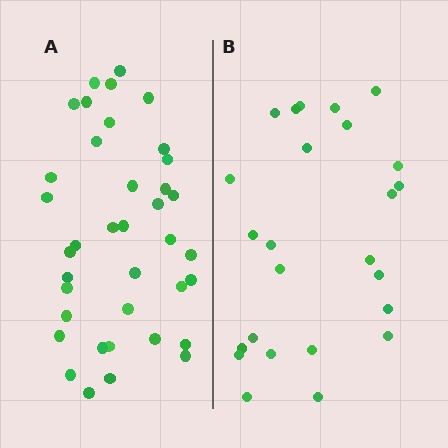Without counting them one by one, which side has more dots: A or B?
Region A (the left region) has more dots.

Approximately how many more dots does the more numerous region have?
Region A has approximately 15 more dots than region B.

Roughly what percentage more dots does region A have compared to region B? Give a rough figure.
About 50% more.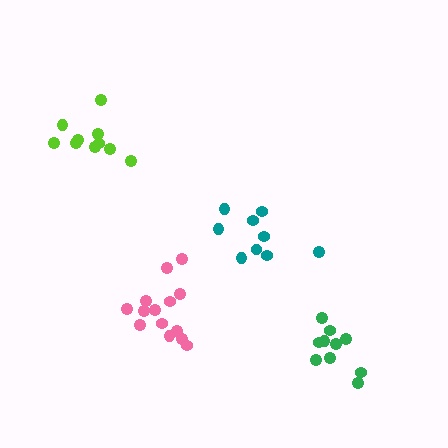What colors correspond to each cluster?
The clusters are colored: pink, teal, lime, green.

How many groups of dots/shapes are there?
There are 4 groups.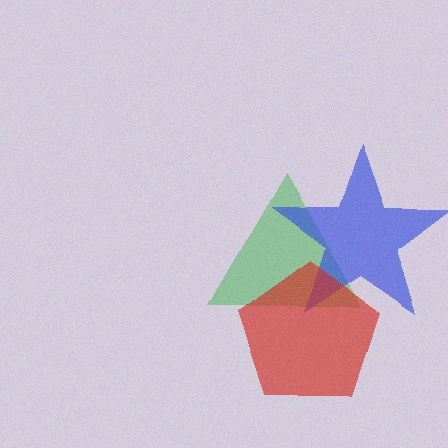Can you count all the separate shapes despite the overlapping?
Yes, there are 3 separate shapes.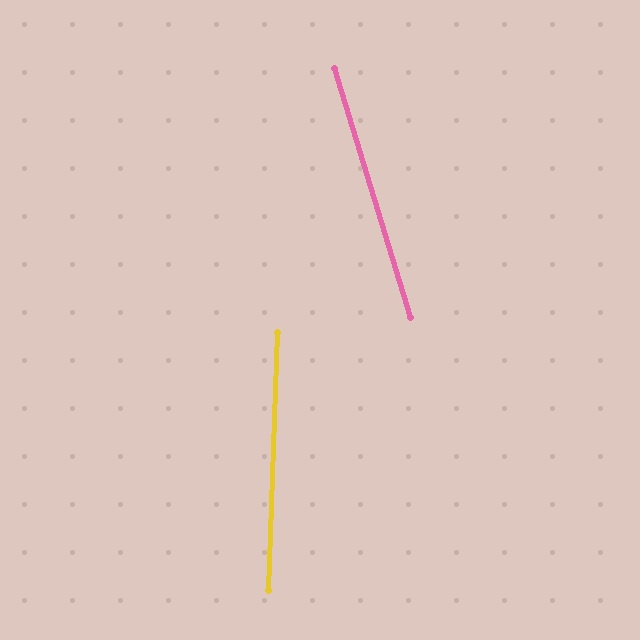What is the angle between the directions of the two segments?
Approximately 19 degrees.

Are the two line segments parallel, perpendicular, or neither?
Neither parallel nor perpendicular — they differ by about 19°.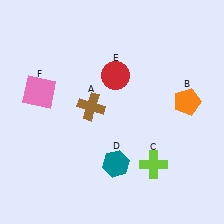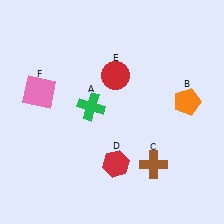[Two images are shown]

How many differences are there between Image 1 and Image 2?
There are 3 differences between the two images.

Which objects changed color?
A changed from brown to green. C changed from lime to brown. D changed from teal to red.